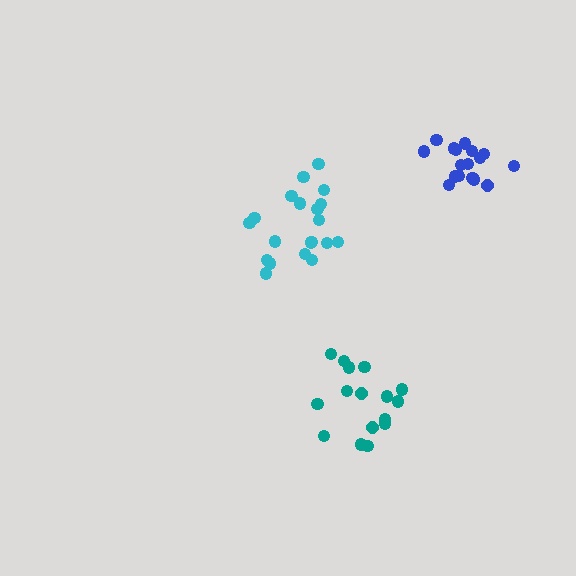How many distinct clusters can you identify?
There are 3 distinct clusters.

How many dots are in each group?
Group 1: 20 dots, Group 2: 17 dots, Group 3: 17 dots (54 total).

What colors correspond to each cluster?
The clusters are colored: cyan, teal, blue.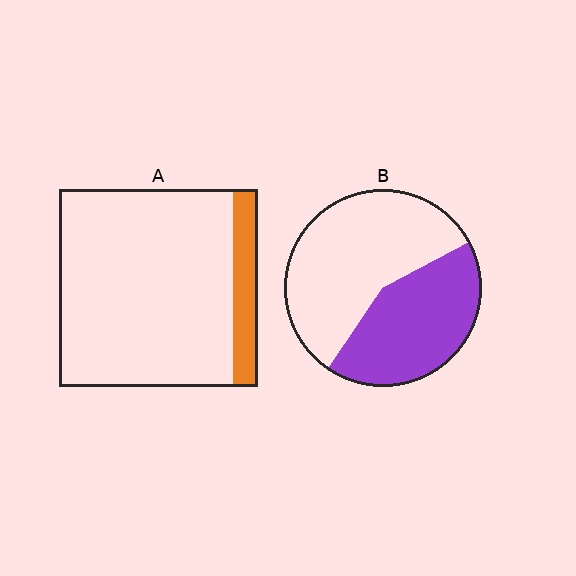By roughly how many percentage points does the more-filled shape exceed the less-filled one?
By roughly 30 percentage points (B over A).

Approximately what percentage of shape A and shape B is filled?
A is approximately 15% and B is approximately 45%.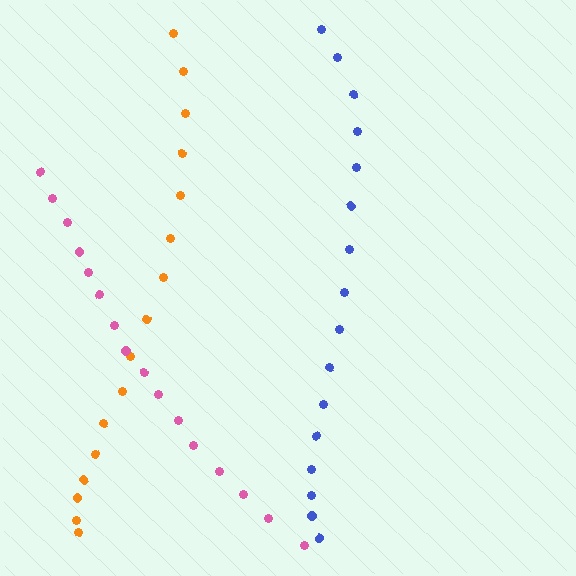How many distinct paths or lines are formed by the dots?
There are 3 distinct paths.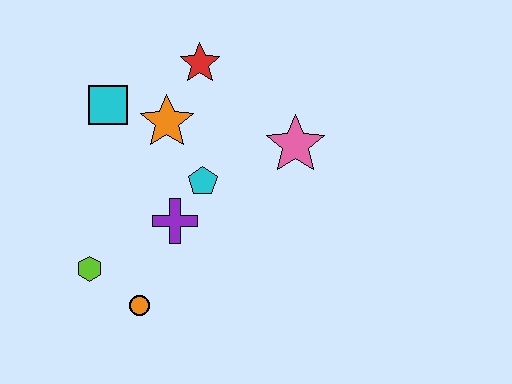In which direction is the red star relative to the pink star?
The red star is to the left of the pink star.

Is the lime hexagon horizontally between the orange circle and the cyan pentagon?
No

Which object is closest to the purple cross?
The cyan pentagon is closest to the purple cross.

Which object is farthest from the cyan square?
The orange circle is farthest from the cyan square.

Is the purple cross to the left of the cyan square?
No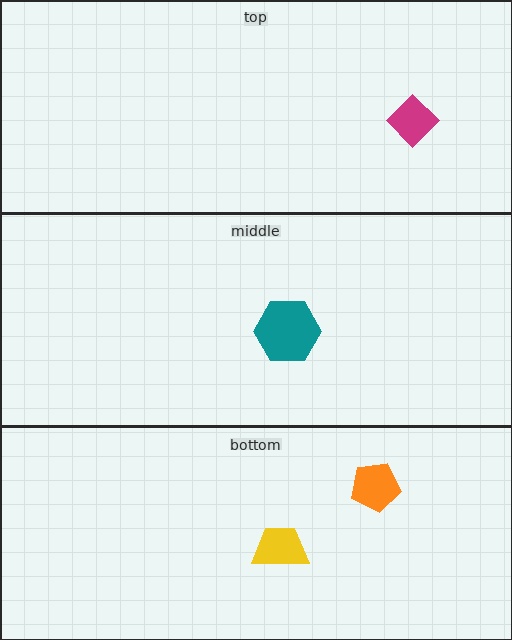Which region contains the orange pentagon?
The bottom region.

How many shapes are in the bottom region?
2.